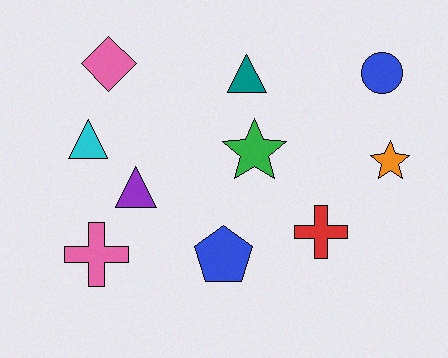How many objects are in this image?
There are 10 objects.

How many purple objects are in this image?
There is 1 purple object.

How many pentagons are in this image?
There is 1 pentagon.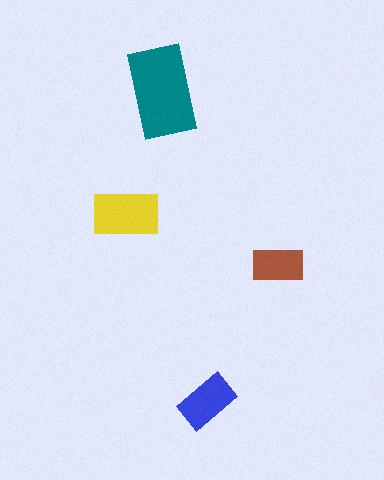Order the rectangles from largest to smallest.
the teal one, the yellow one, the blue one, the brown one.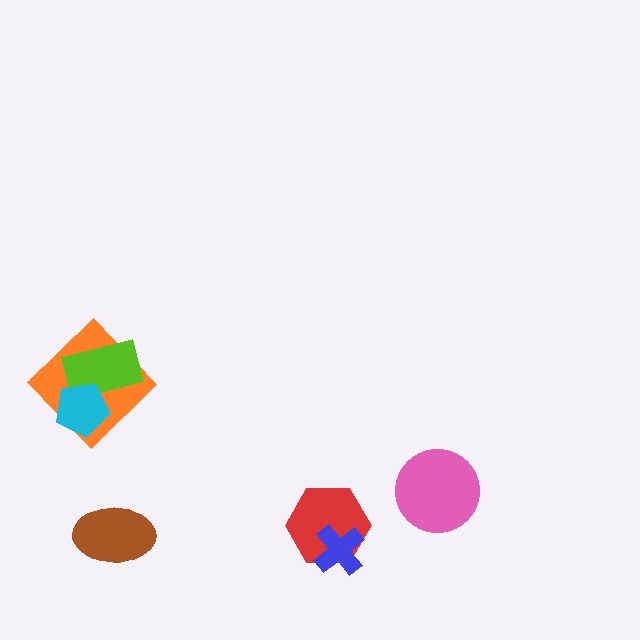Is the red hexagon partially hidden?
Yes, it is partially covered by another shape.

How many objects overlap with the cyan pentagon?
2 objects overlap with the cyan pentagon.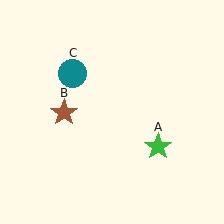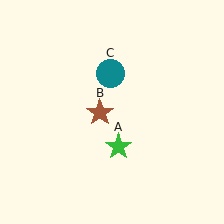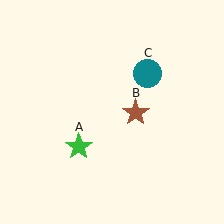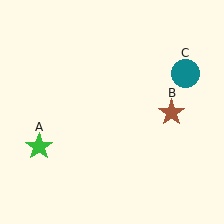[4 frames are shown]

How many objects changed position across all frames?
3 objects changed position: green star (object A), brown star (object B), teal circle (object C).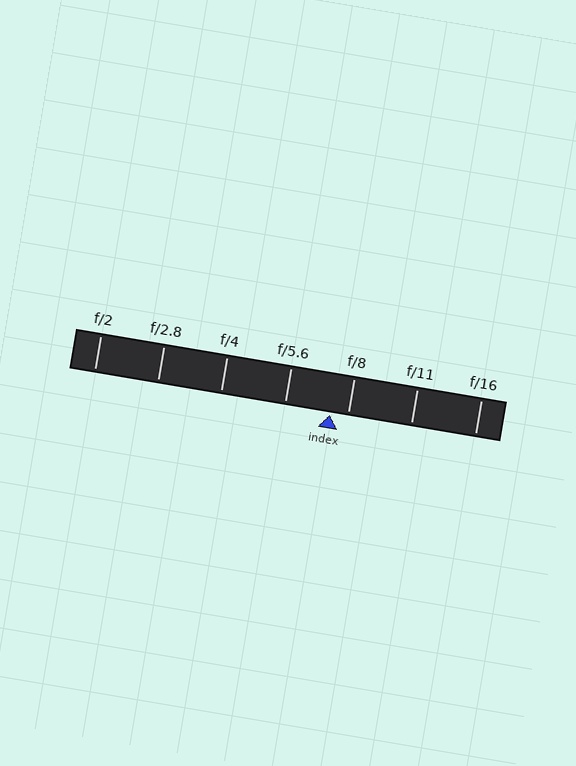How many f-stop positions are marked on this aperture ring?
There are 7 f-stop positions marked.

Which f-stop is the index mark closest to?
The index mark is closest to f/8.